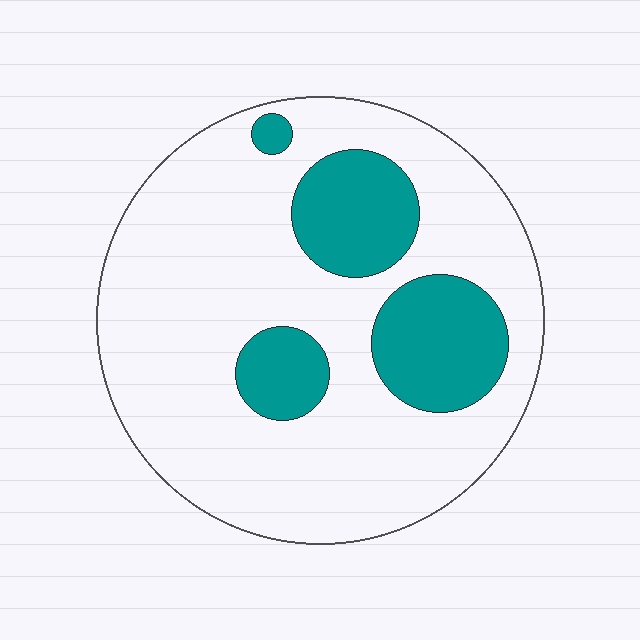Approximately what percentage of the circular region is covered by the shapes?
Approximately 25%.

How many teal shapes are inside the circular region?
4.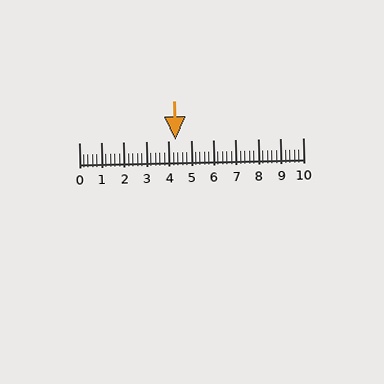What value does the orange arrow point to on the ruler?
The orange arrow points to approximately 4.3.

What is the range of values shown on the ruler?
The ruler shows values from 0 to 10.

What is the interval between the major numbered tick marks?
The major tick marks are spaced 1 units apart.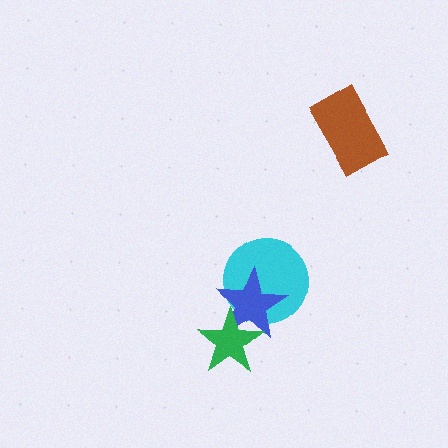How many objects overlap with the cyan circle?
1 object overlaps with the cyan circle.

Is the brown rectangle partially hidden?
No, no other shape covers it.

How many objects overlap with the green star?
1 object overlaps with the green star.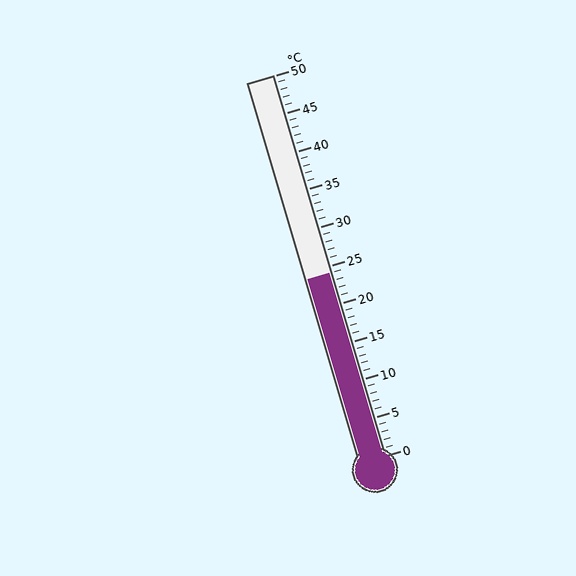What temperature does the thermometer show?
The thermometer shows approximately 24°C.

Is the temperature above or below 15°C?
The temperature is above 15°C.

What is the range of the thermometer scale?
The thermometer scale ranges from 0°C to 50°C.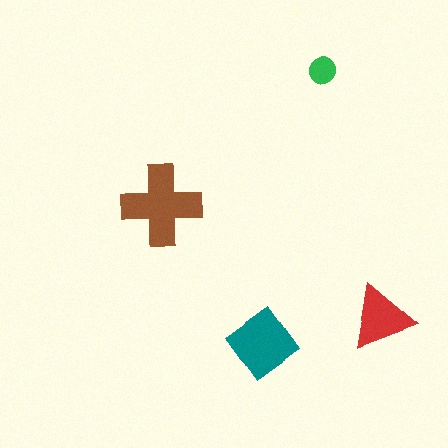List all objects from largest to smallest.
The brown cross, the teal diamond, the red triangle, the green circle.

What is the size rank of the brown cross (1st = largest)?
1st.